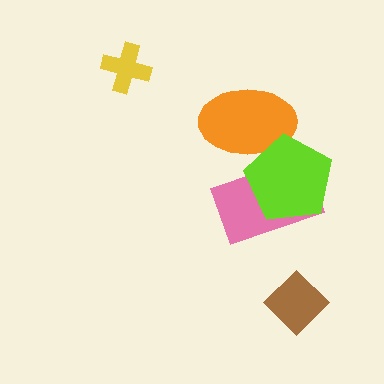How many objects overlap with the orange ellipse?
2 objects overlap with the orange ellipse.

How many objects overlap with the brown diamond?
0 objects overlap with the brown diamond.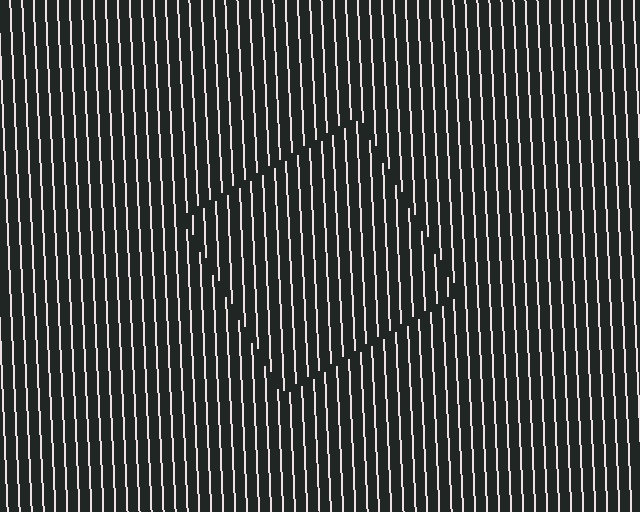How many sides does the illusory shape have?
4 sides — the line-ends trace a square.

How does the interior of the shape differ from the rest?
The interior of the shape contains the same grating, shifted by half a period — the contour is defined by the phase discontinuity where line-ends from the inner and outer gratings abut.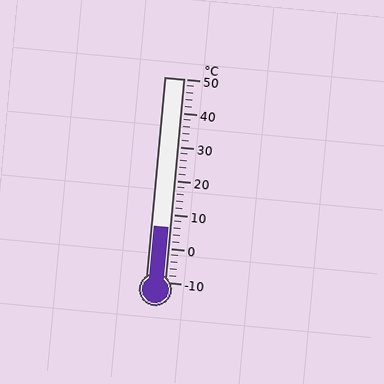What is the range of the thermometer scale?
The thermometer scale ranges from -10°C to 50°C.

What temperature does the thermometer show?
The thermometer shows approximately 6°C.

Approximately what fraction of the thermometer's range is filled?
The thermometer is filled to approximately 25% of its range.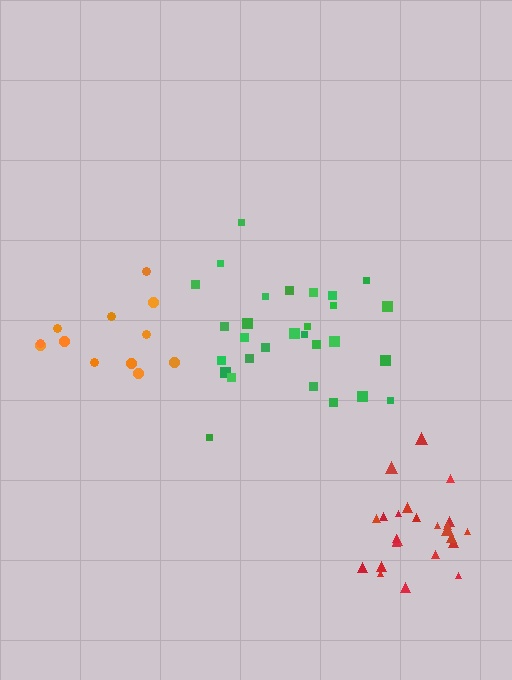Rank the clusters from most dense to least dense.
red, orange, green.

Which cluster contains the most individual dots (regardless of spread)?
Green (29).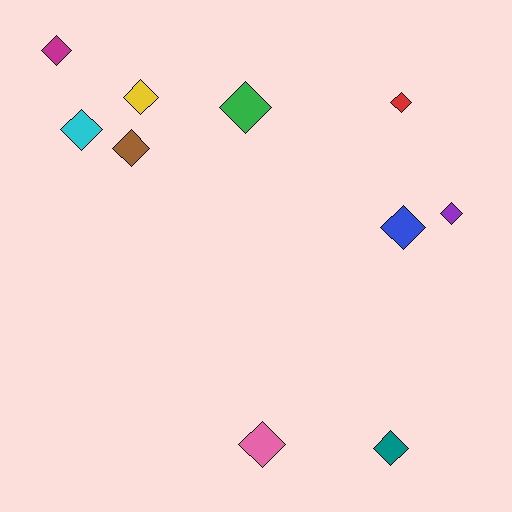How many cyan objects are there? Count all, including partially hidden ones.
There is 1 cyan object.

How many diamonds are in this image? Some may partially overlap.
There are 10 diamonds.